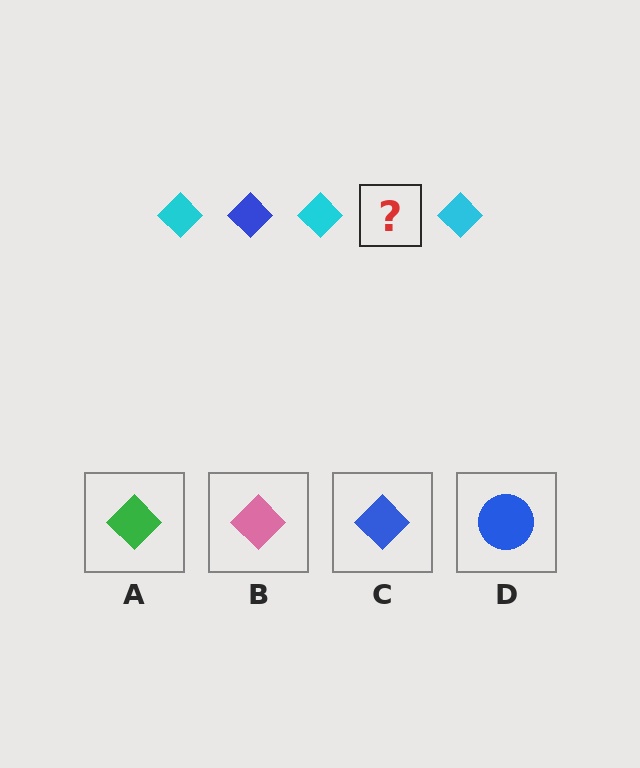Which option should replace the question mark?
Option C.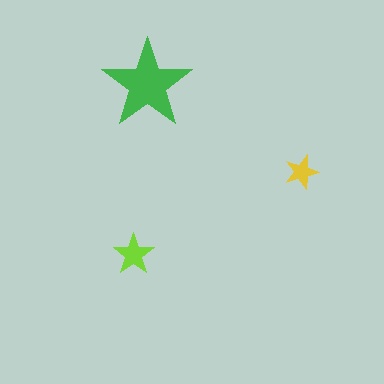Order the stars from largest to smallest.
the green one, the lime one, the yellow one.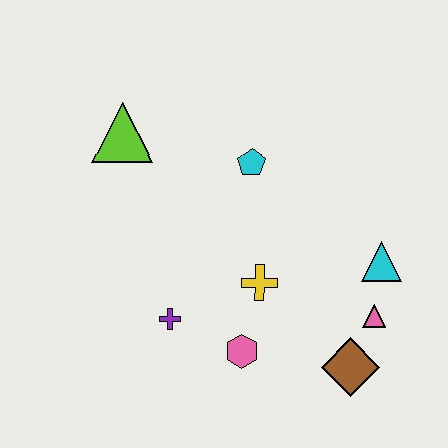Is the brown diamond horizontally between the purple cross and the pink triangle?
Yes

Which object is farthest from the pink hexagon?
The lime triangle is farthest from the pink hexagon.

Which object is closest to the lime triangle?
The cyan pentagon is closest to the lime triangle.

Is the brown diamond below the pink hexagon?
Yes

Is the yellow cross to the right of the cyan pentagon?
Yes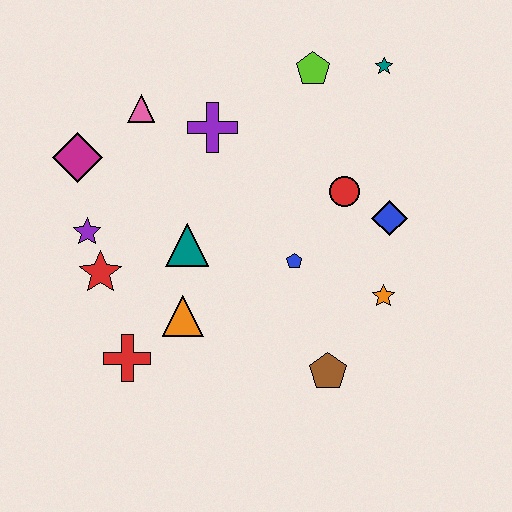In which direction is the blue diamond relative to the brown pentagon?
The blue diamond is above the brown pentagon.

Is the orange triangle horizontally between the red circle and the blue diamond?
No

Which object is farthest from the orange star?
The magenta diamond is farthest from the orange star.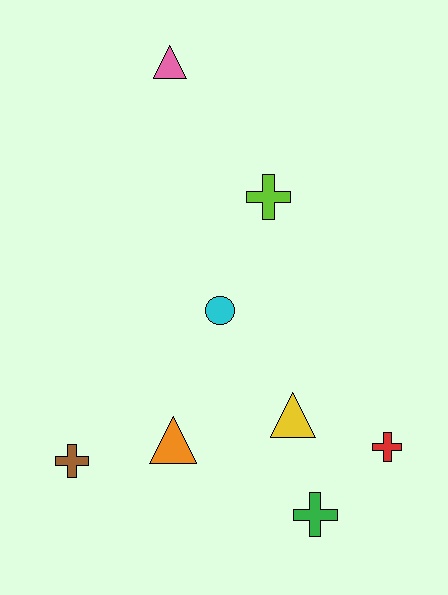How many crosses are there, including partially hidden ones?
There are 4 crosses.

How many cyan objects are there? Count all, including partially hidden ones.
There is 1 cyan object.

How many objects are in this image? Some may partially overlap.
There are 8 objects.